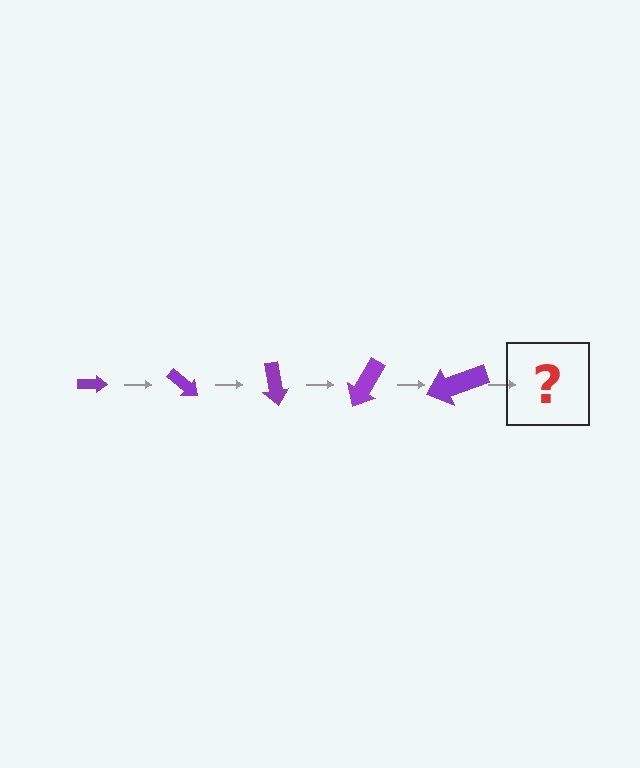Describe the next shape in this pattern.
It should be an arrow, larger than the previous one and rotated 200 degrees from the start.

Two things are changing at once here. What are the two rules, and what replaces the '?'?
The two rules are that the arrow grows larger each step and it rotates 40 degrees each step. The '?' should be an arrow, larger than the previous one and rotated 200 degrees from the start.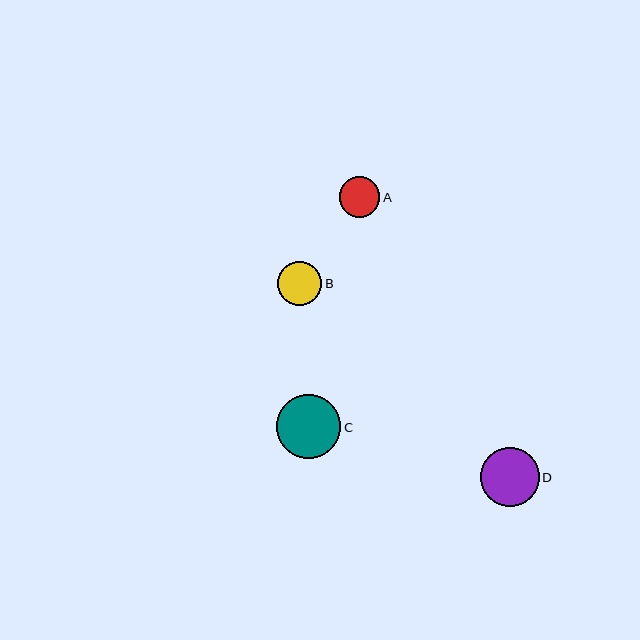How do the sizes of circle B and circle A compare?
Circle B and circle A are approximately the same size.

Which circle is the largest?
Circle C is the largest with a size of approximately 64 pixels.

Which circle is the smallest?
Circle A is the smallest with a size of approximately 41 pixels.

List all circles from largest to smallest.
From largest to smallest: C, D, B, A.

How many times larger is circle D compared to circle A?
Circle D is approximately 1.4 times the size of circle A.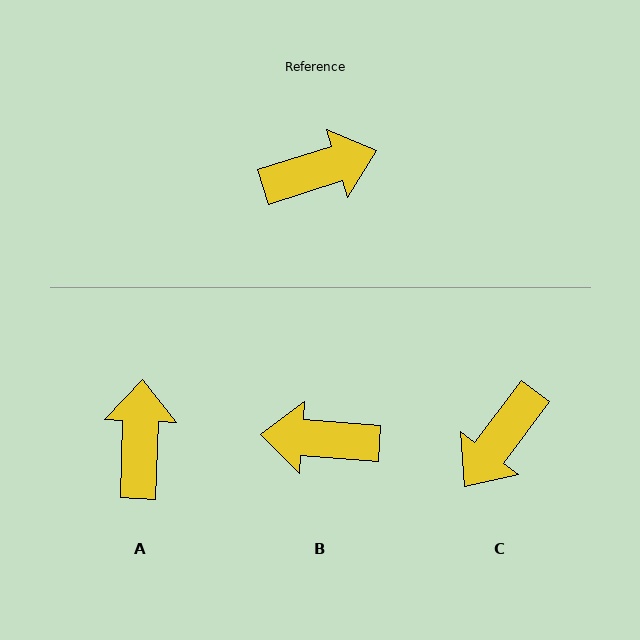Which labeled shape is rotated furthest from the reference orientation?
B, about 158 degrees away.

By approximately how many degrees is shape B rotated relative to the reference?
Approximately 158 degrees counter-clockwise.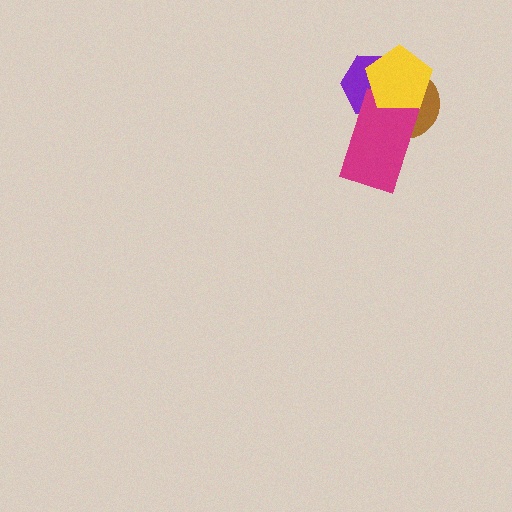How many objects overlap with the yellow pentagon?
3 objects overlap with the yellow pentagon.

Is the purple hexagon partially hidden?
Yes, it is partially covered by another shape.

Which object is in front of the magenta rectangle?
The yellow pentagon is in front of the magenta rectangle.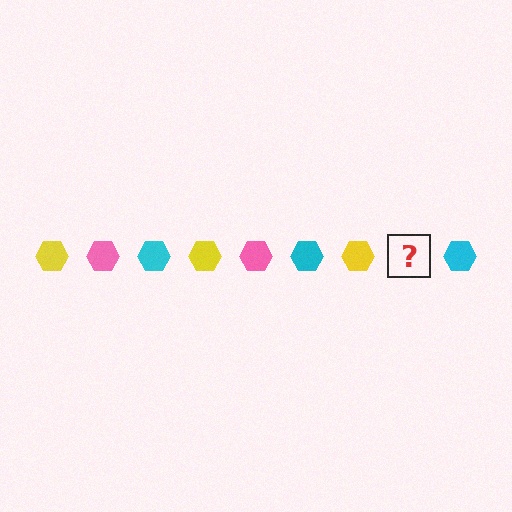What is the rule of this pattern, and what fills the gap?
The rule is that the pattern cycles through yellow, pink, cyan hexagons. The gap should be filled with a pink hexagon.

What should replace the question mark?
The question mark should be replaced with a pink hexagon.